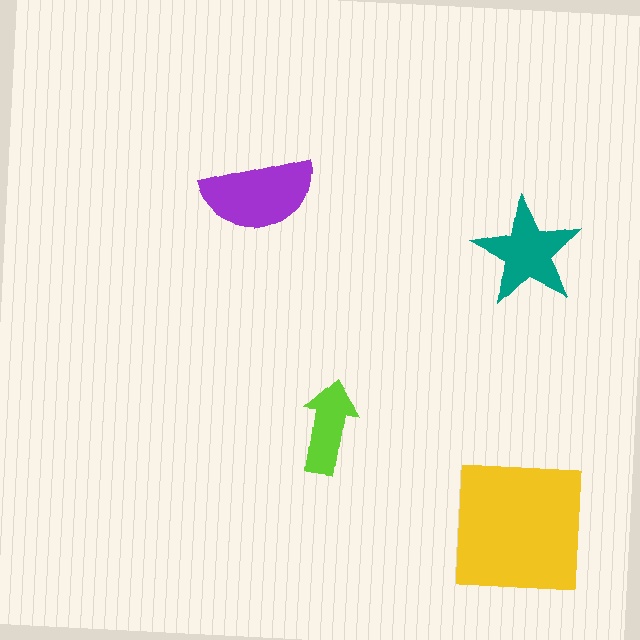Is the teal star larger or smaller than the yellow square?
Smaller.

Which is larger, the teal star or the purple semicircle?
The purple semicircle.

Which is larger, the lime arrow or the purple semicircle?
The purple semicircle.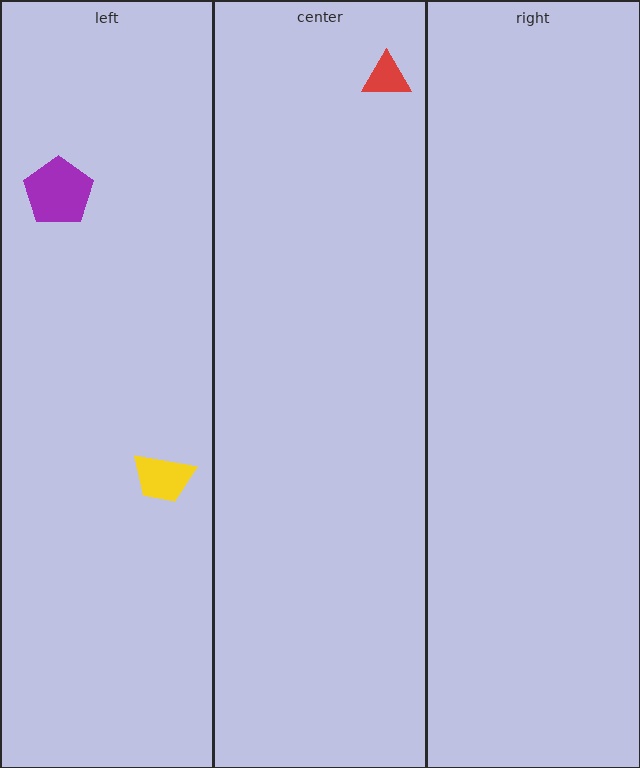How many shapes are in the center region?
1.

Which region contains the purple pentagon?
The left region.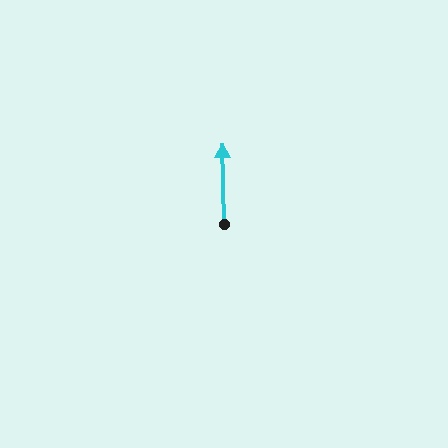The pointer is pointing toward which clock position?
Roughly 12 o'clock.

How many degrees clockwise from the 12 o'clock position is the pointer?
Approximately 359 degrees.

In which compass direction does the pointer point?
North.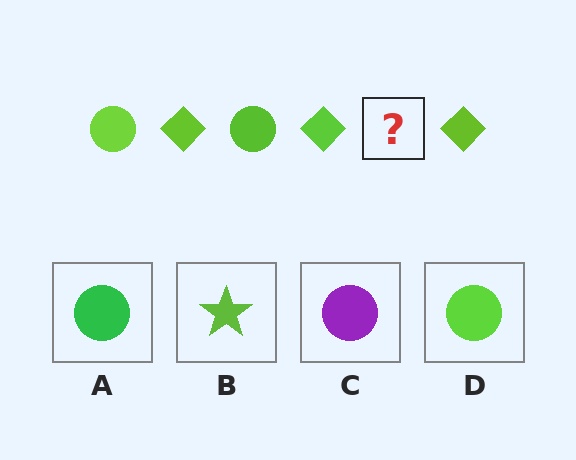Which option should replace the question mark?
Option D.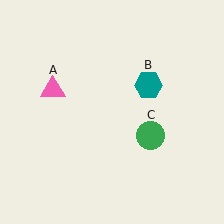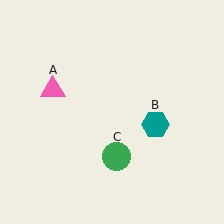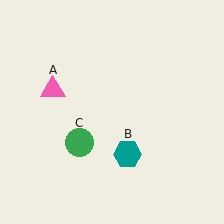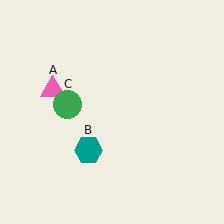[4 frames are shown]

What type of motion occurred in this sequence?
The teal hexagon (object B), green circle (object C) rotated clockwise around the center of the scene.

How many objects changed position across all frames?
2 objects changed position: teal hexagon (object B), green circle (object C).